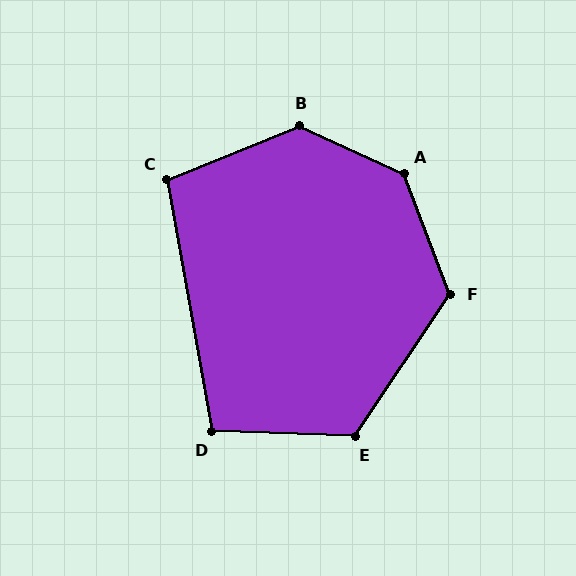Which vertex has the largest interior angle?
A, at approximately 136 degrees.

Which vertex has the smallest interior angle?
D, at approximately 102 degrees.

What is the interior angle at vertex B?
Approximately 133 degrees (obtuse).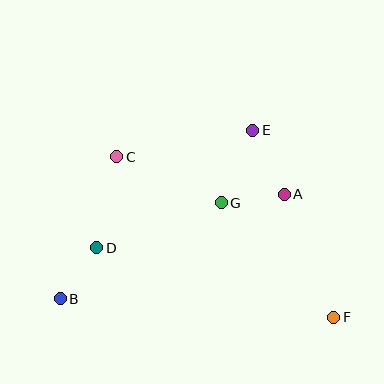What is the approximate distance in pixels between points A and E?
The distance between A and E is approximately 71 pixels.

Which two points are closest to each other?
Points B and D are closest to each other.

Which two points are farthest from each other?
Points B and F are farthest from each other.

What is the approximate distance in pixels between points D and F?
The distance between D and F is approximately 247 pixels.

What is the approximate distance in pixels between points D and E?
The distance between D and E is approximately 195 pixels.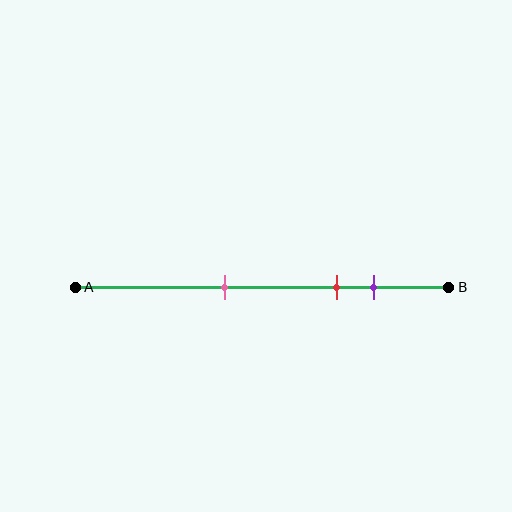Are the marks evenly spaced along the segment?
No, the marks are not evenly spaced.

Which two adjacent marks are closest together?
The red and purple marks are the closest adjacent pair.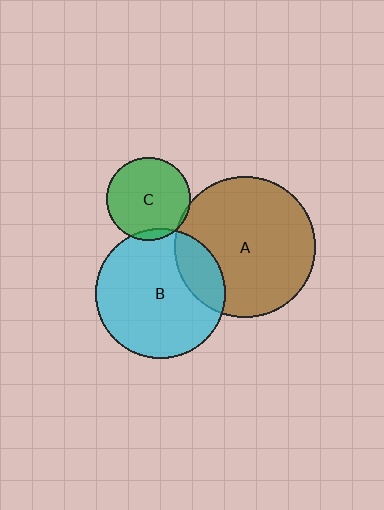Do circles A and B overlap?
Yes.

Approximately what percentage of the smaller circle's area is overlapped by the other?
Approximately 20%.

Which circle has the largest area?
Circle A (brown).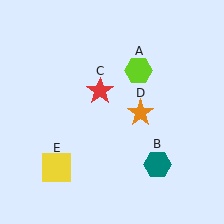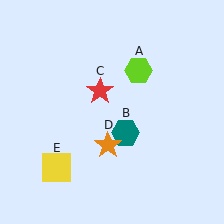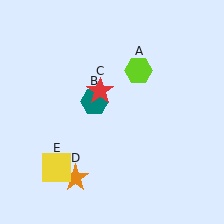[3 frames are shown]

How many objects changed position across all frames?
2 objects changed position: teal hexagon (object B), orange star (object D).